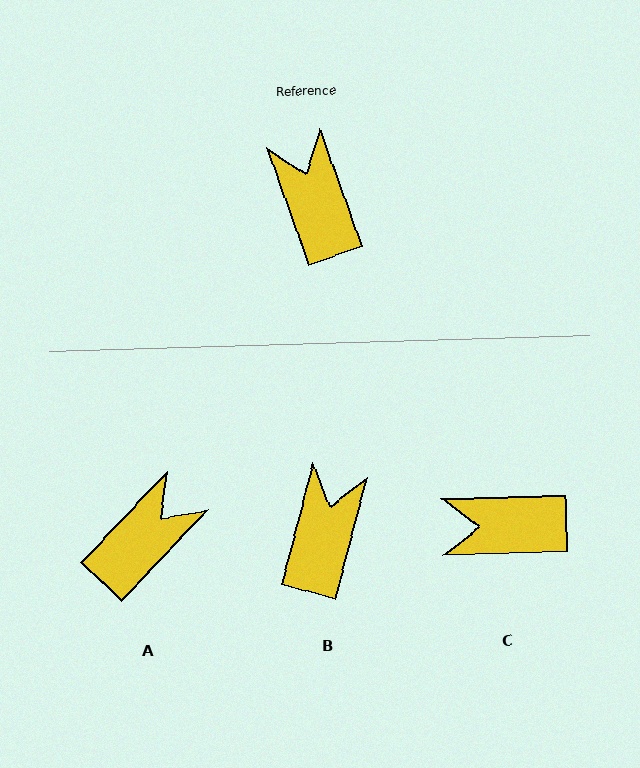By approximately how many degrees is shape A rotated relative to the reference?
Approximately 63 degrees clockwise.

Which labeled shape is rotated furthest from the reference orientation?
C, about 72 degrees away.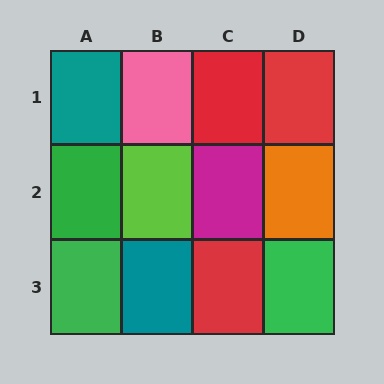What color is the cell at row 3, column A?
Green.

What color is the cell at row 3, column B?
Teal.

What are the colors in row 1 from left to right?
Teal, pink, red, red.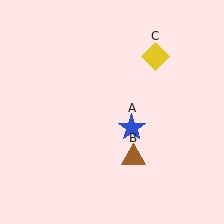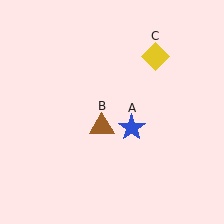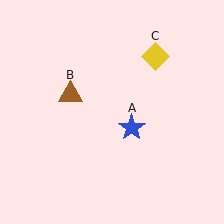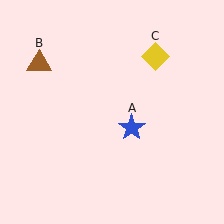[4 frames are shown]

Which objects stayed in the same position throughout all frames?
Blue star (object A) and yellow diamond (object C) remained stationary.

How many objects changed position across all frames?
1 object changed position: brown triangle (object B).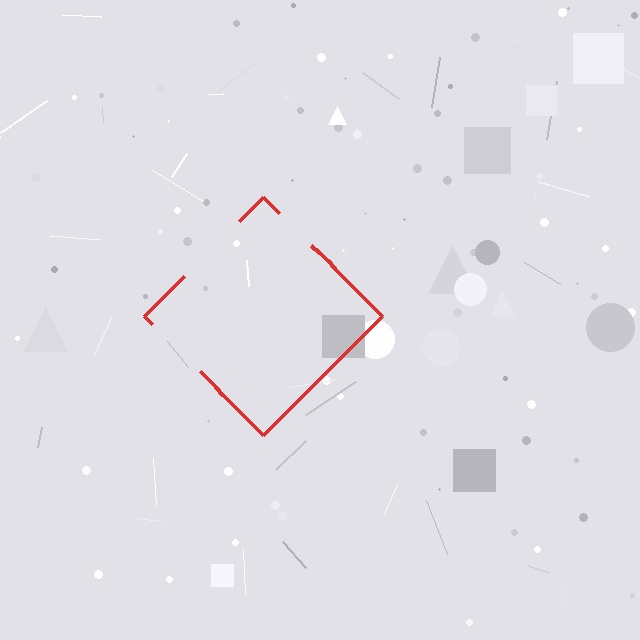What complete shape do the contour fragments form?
The contour fragments form a diamond.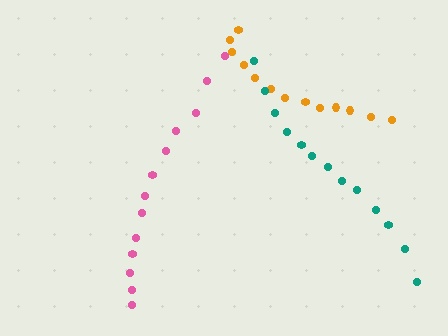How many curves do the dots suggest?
There are 3 distinct paths.